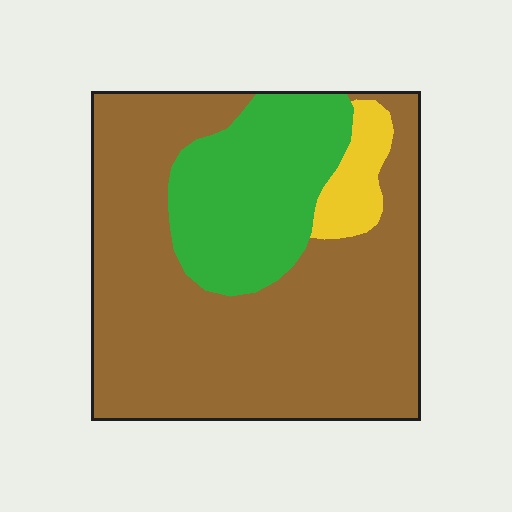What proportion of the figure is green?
Green takes up about one quarter (1/4) of the figure.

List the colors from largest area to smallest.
From largest to smallest: brown, green, yellow.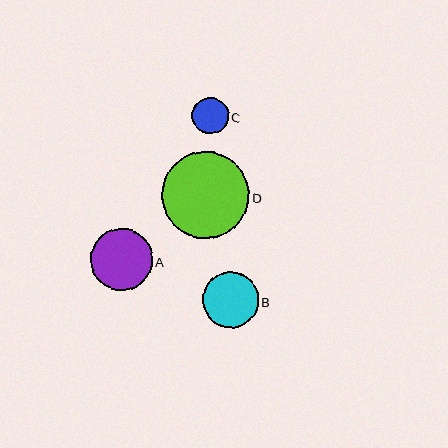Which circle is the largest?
Circle D is the largest with a size of approximately 87 pixels.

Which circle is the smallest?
Circle C is the smallest with a size of approximately 37 pixels.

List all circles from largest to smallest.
From largest to smallest: D, A, B, C.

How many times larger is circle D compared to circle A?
Circle D is approximately 1.4 times the size of circle A.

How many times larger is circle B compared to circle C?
Circle B is approximately 1.5 times the size of circle C.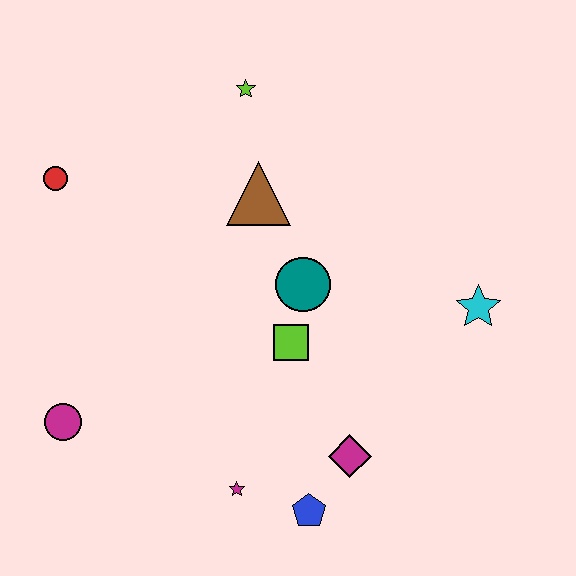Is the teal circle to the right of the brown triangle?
Yes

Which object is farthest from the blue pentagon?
The lime star is farthest from the blue pentagon.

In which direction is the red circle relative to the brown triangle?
The red circle is to the left of the brown triangle.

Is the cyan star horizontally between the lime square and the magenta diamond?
No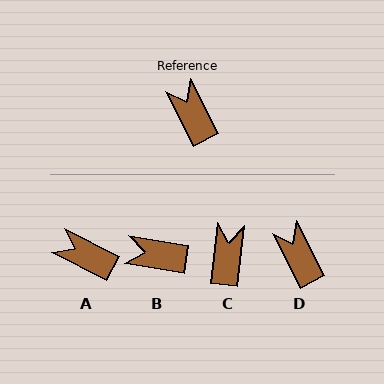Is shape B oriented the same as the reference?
No, it is off by about 53 degrees.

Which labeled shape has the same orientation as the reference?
D.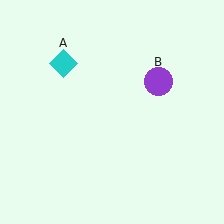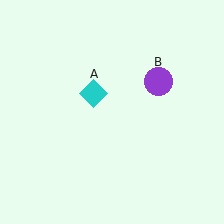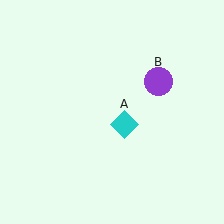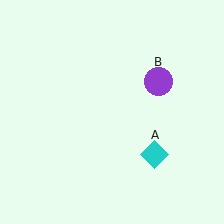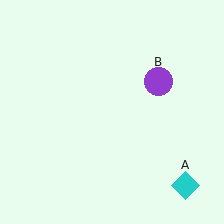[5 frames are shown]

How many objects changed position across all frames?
1 object changed position: cyan diamond (object A).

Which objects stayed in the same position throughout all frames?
Purple circle (object B) remained stationary.